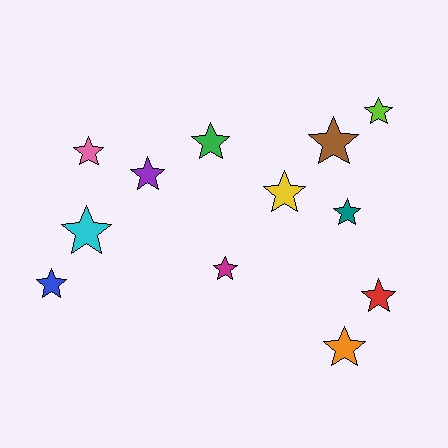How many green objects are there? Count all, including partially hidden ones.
There is 1 green object.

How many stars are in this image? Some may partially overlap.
There are 12 stars.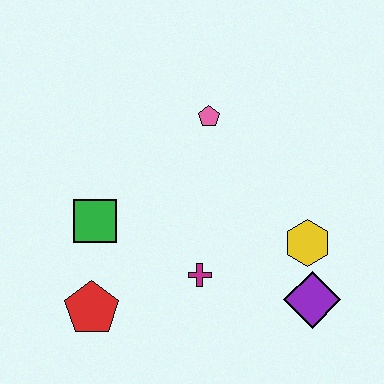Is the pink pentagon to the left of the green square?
No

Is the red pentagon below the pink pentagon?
Yes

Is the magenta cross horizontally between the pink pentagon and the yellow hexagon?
No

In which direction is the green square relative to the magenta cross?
The green square is to the left of the magenta cross.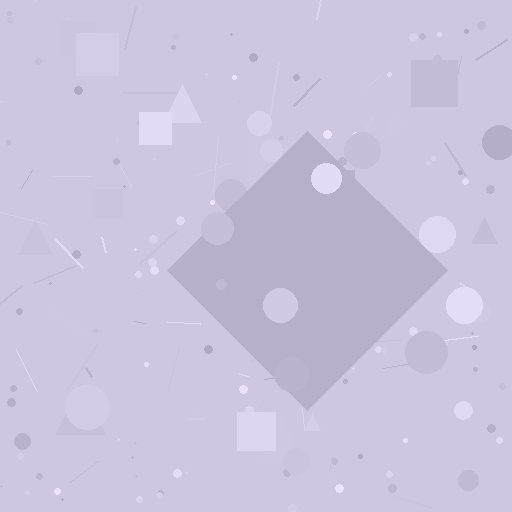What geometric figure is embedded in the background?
A diamond is embedded in the background.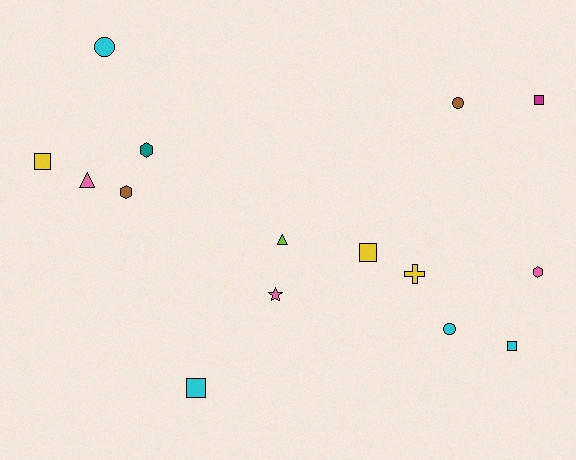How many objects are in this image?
There are 15 objects.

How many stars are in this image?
There is 1 star.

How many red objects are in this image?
There are no red objects.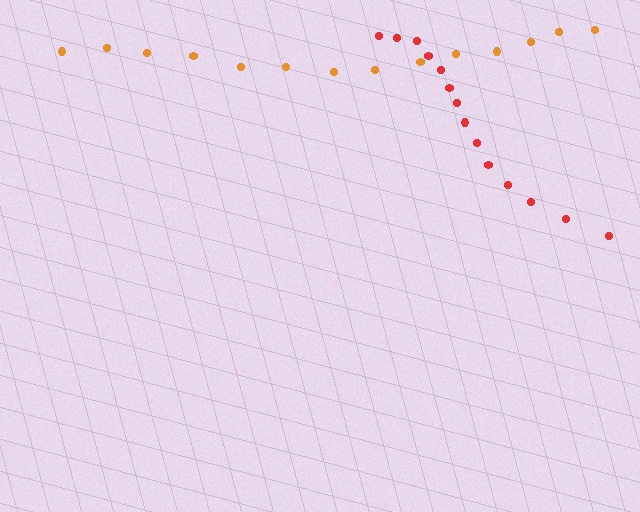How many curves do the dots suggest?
There are 2 distinct paths.